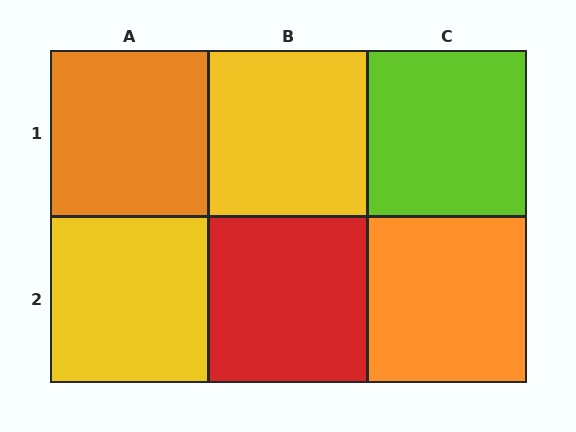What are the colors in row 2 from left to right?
Yellow, red, orange.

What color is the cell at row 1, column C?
Lime.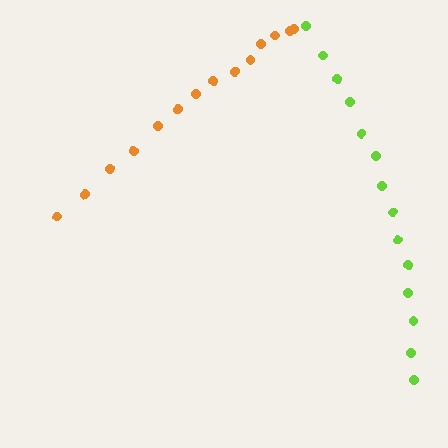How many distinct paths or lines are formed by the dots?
There are 2 distinct paths.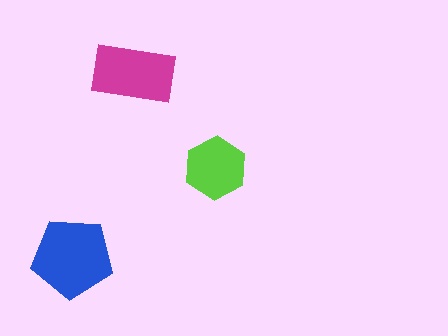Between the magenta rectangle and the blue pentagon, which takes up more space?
The blue pentagon.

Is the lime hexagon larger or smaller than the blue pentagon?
Smaller.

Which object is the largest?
The blue pentagon.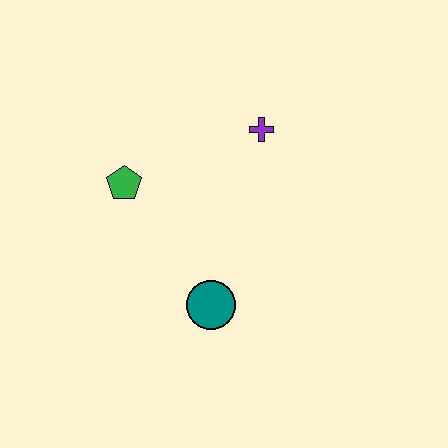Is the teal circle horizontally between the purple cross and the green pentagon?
Yes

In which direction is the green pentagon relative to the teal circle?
The green pentagon is above the teal circle.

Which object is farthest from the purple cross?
The teal circle is farthest from the purple cross.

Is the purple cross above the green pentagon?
Yes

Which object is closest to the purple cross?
The green pentagon is closest to the purple cross.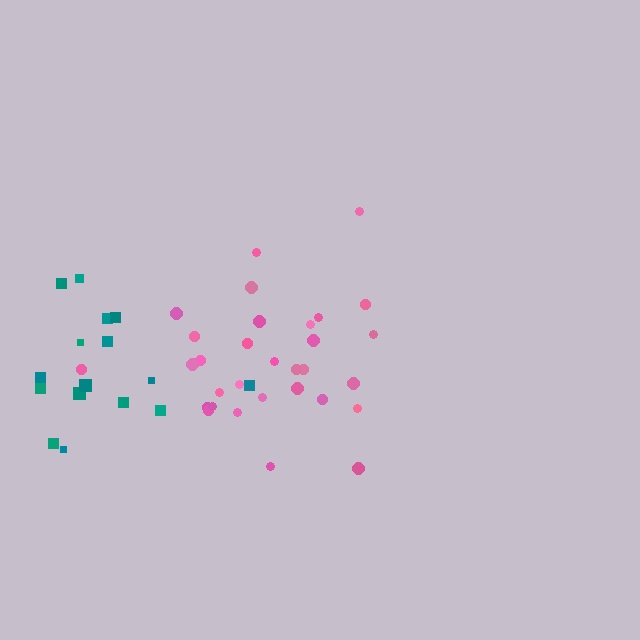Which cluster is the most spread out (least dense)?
Teal.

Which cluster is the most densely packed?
Pink.